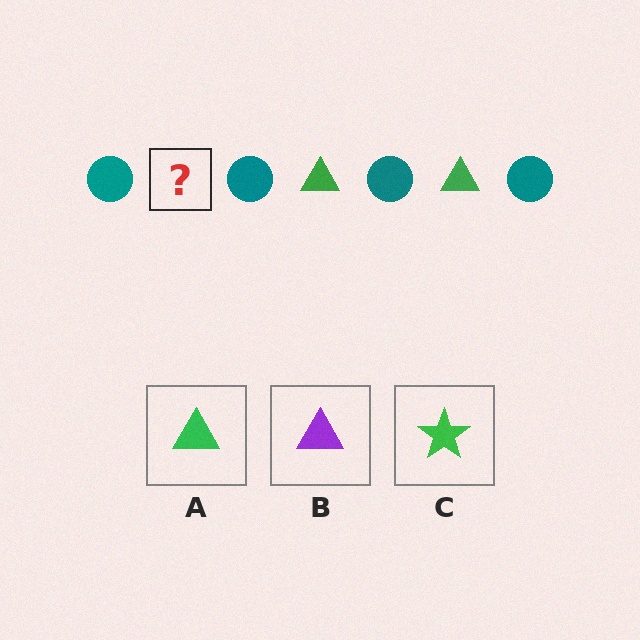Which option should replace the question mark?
Option A.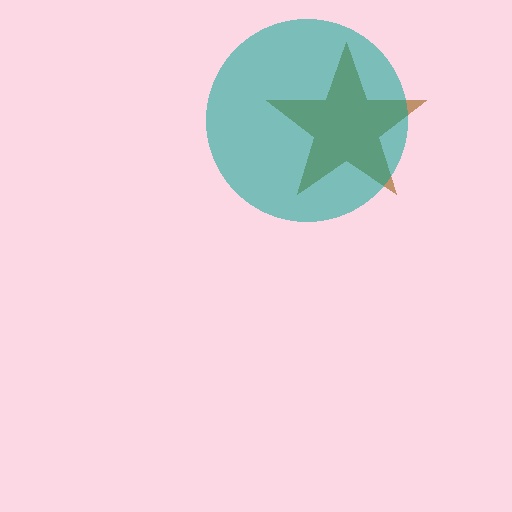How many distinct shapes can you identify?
There are 2 distinct shapes: a brown star, a teal circle.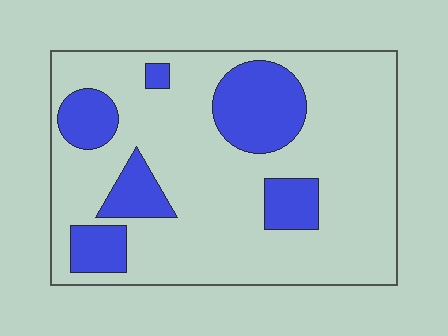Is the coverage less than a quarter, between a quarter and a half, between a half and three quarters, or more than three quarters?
Less than a quarter.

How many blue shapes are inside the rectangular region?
6.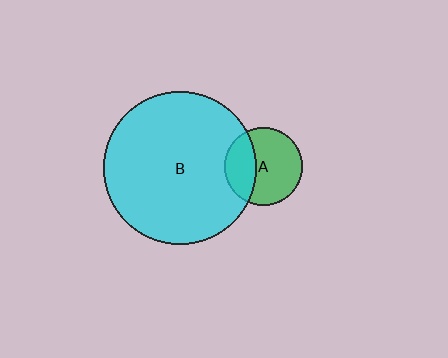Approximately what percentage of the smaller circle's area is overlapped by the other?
Approximately 35%.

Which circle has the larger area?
Circle B (cyan).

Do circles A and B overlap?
Yes.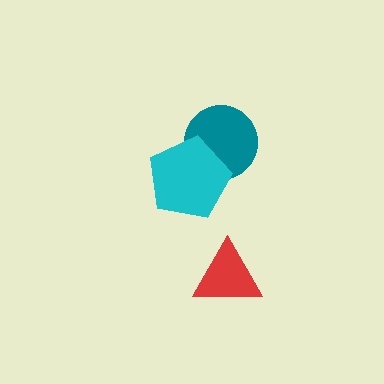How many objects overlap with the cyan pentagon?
1 object overlaps with the cyan pentagon.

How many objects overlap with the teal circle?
1 object overlaps with the teal circle.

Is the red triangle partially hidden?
No, no other shape covers it.